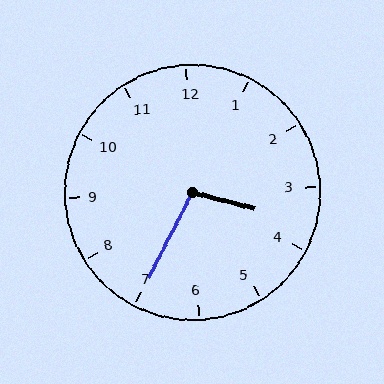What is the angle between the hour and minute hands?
Approximately 102 degrees.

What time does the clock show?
3:35.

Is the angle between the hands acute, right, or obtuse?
It is obtuse.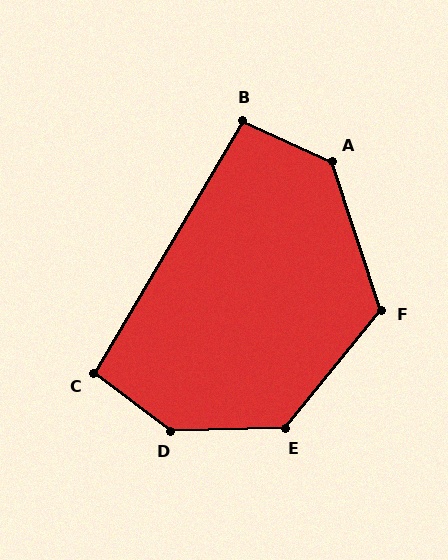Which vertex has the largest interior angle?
D, at approximately 142 degrees.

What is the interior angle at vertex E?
Approximately 131 degrees (obtuse).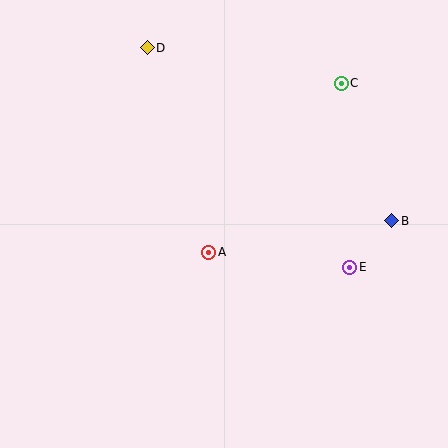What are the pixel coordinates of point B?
Point B is at (392, 221).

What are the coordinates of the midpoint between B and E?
The midpoint between B and E is at (371, 244).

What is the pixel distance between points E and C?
The distance between E and C is 184 pixels.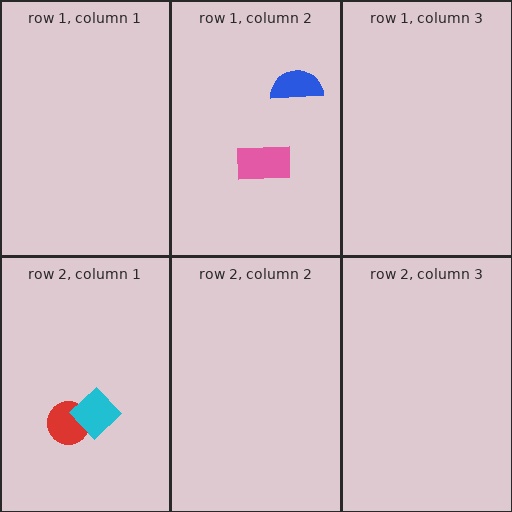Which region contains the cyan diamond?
The row 2, column 1 region.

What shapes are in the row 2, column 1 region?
The red circle, the cyan diamond.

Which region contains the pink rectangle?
The row 1, column 2 region.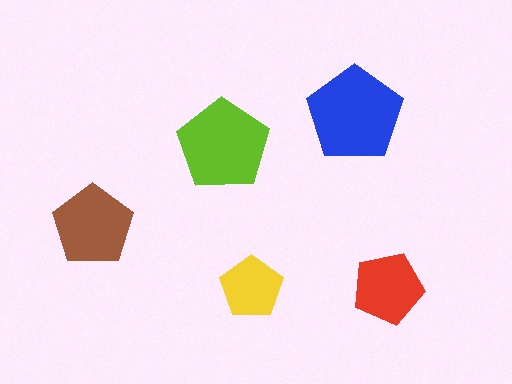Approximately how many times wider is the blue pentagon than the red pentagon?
About 1.5 times wider.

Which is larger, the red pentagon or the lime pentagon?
The lime one.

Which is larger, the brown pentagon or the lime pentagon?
The lime one.